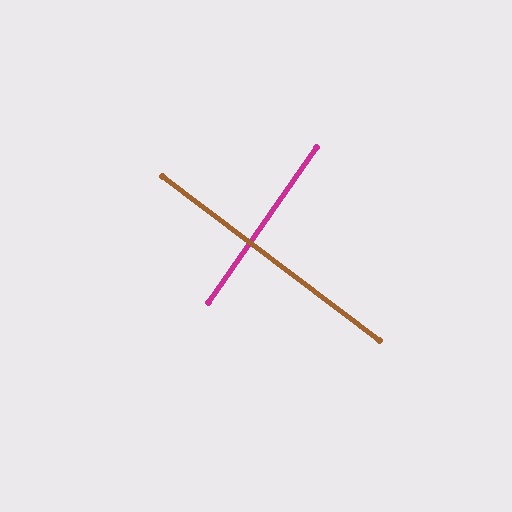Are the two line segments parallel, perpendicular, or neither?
Perpendicular — they meet at approximately 88°.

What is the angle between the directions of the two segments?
Approximately 88 degrees.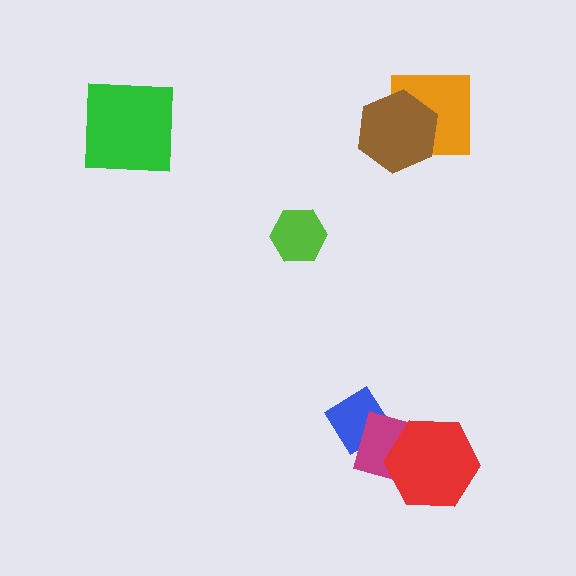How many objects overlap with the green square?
0 objects overlap with the green square.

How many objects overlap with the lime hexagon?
0 objects overlap with the lime hexagon.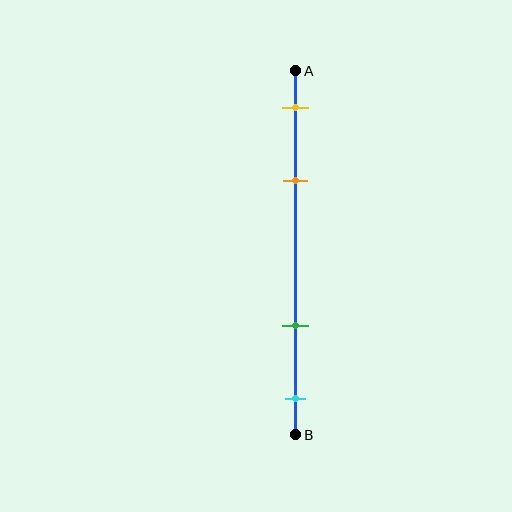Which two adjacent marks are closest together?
The yellow and orange marks are the closest adjacent pair.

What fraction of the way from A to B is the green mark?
The green mark is approximately 70% (0.7) of the way from A to B.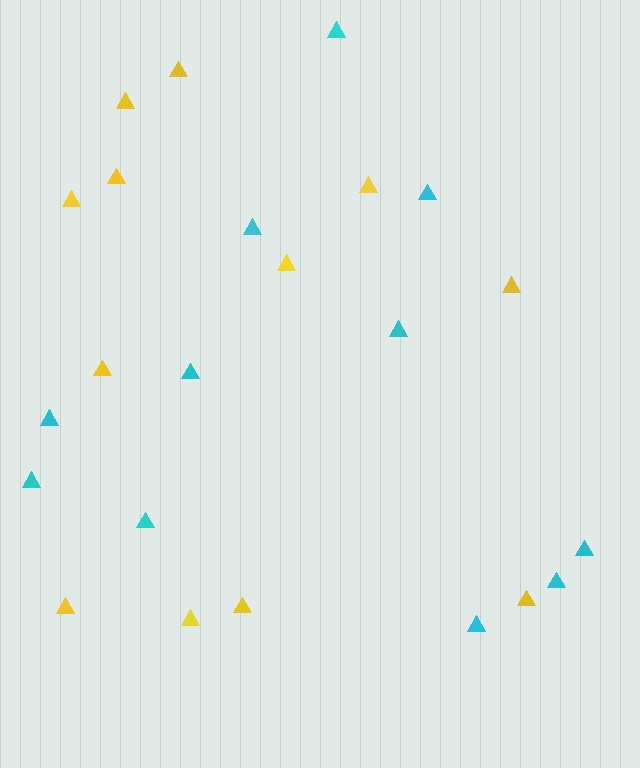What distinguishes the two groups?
There are 2 groups: one group of yellow triangles (12) and one group of cyan triangles (11).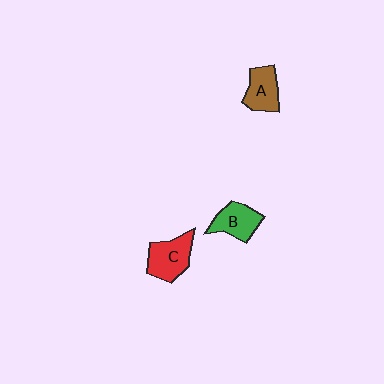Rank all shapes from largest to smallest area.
From largest to smallest: C (red), B (green), A (brown).